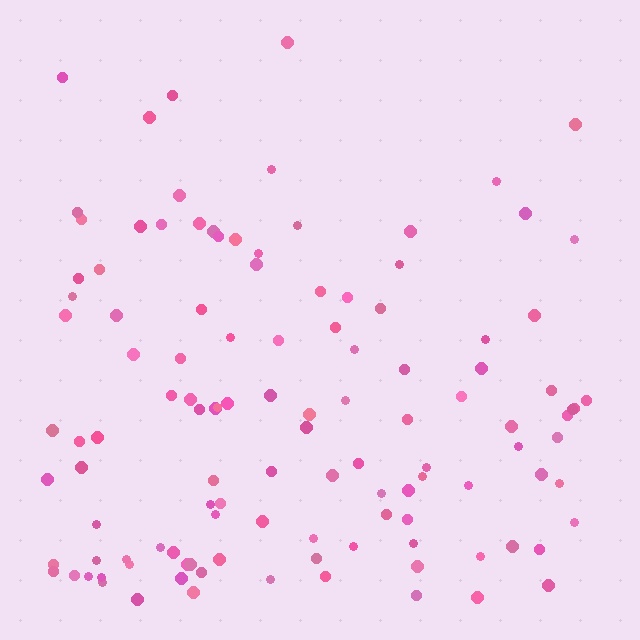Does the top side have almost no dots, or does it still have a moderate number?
Still a moderate number, just noticeably fewer than the bottom.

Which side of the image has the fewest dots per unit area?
The top.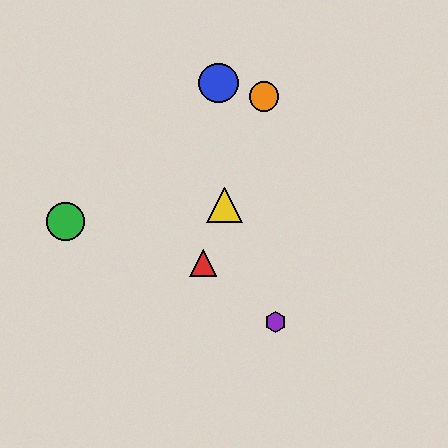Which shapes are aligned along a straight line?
The red triangle, the yellow triangle, the orange circle are aligned along a straight line.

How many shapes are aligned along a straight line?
3 shapes (the red triangle, the yellow triangle, the orange circle) are aligned along a straight line.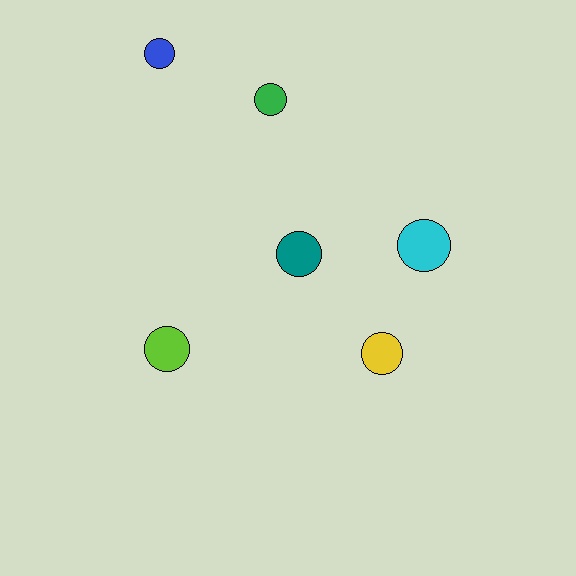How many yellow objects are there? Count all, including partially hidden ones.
There is 1 yellow object.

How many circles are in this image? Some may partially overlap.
There are 6 circles.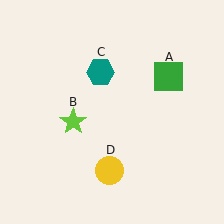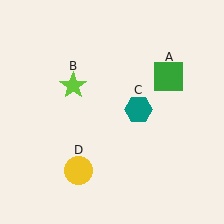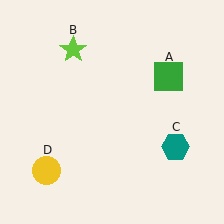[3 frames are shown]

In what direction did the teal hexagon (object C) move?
The teal hexagon (object C) moved down and to the right.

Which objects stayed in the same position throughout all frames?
Green square (object A) remained stationary.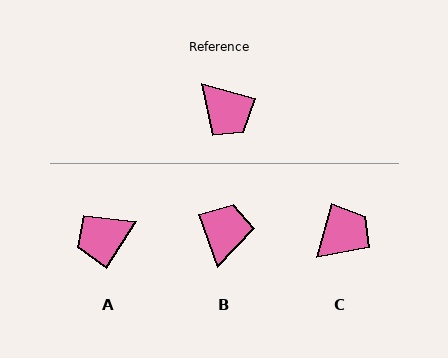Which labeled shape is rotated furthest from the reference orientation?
B, about 125 degrees away.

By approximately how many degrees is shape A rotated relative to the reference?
Approximately 107 degrees clockwise.